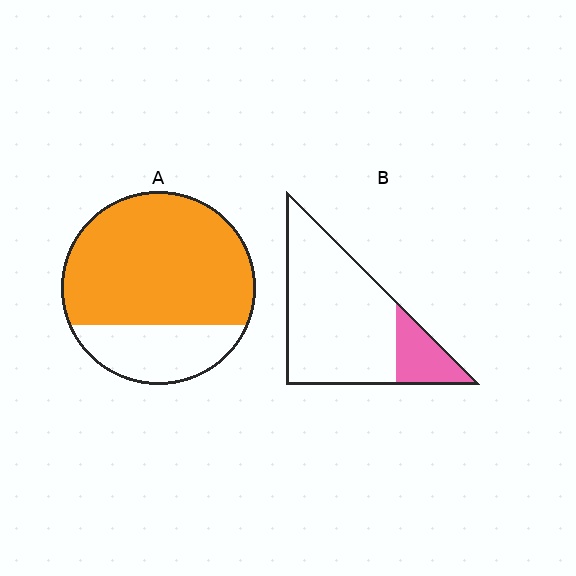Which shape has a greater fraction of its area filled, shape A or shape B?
Shape A.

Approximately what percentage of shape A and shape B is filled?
A is approximately 75% and B is approximately 20%.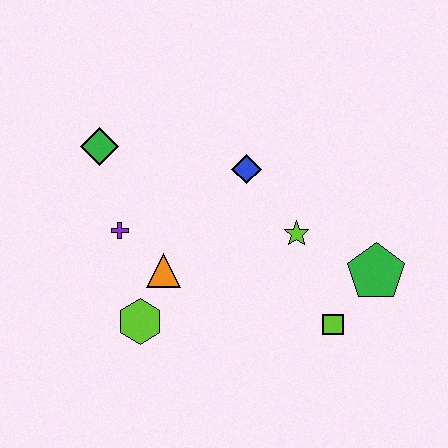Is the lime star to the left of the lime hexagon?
No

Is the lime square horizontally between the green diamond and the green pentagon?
Yes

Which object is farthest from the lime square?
The green diamond is farthest from the lime square.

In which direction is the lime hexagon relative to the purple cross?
The lime hexagon is below the purple cross.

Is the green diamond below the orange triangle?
No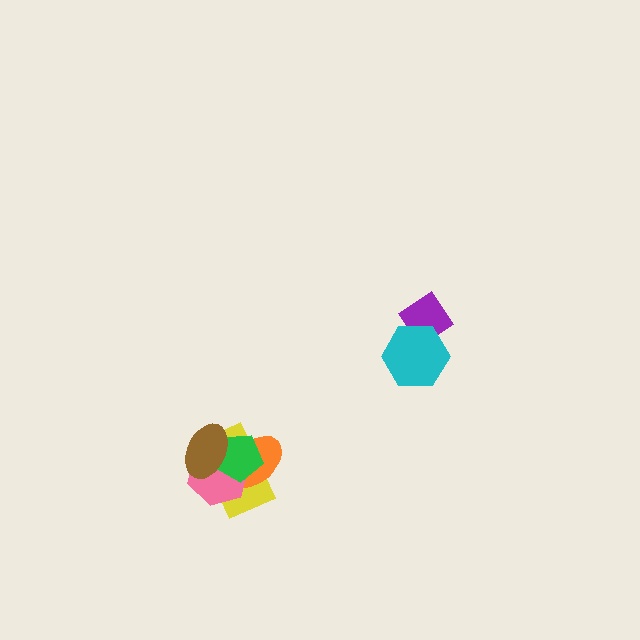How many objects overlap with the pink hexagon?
4 objects overlap with the pink hexagon.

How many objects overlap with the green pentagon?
4 objects overlap with the green pentagon.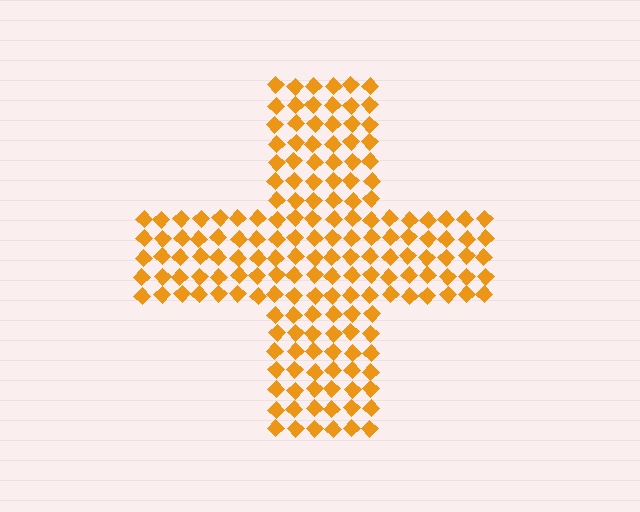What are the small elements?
The small elements are diamonds.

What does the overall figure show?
The overall figure shows a cross.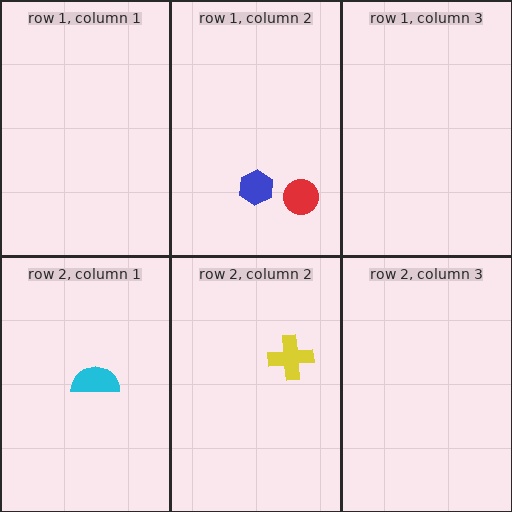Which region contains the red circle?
The row 1, column 2 region.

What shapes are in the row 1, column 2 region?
The red circle, the blue hexagon.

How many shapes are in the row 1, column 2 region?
2.